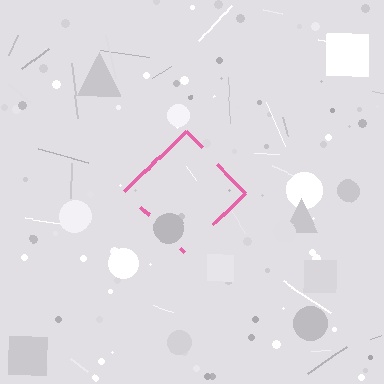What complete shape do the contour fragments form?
The contour fragments form a diamond.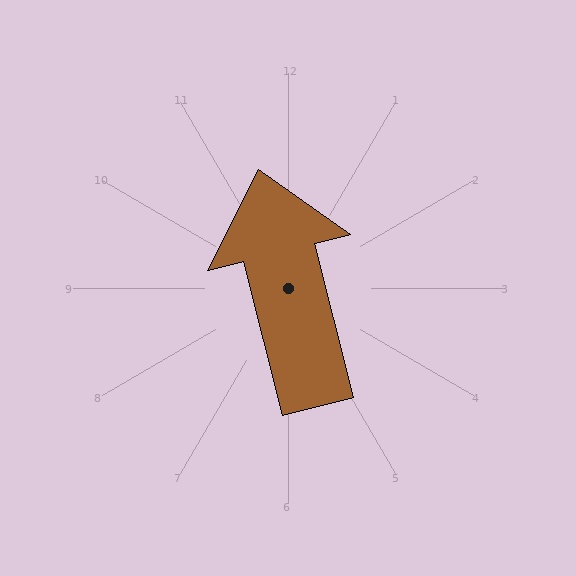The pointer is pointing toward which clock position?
Roughly 12 o'clock.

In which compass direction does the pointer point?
North.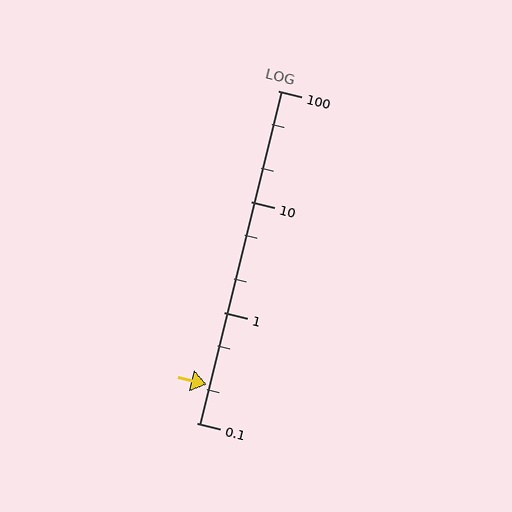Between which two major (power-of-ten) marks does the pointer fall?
The pointer is between 0.1 and 1.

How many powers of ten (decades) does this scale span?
The scale spans 3 decades, from 0.1 to 100.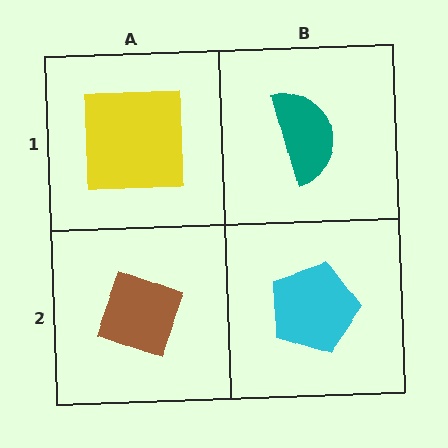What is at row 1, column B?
A teal semicircle.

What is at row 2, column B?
A cyan pentagon.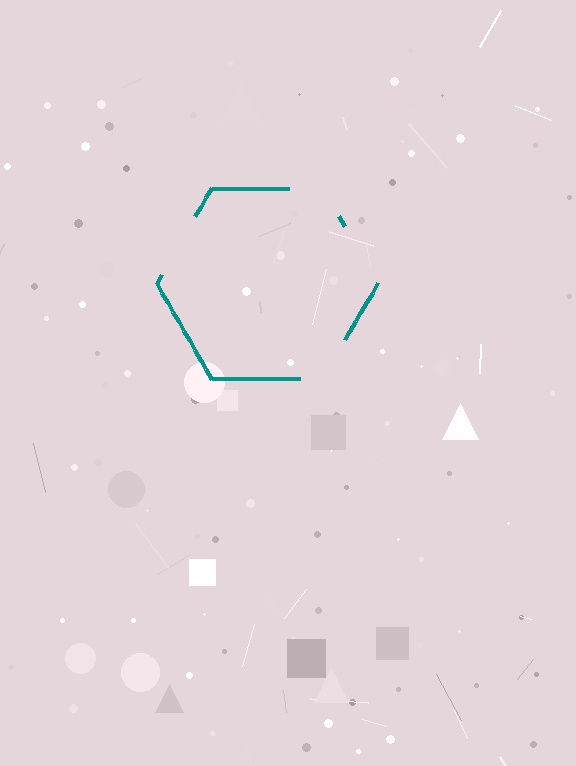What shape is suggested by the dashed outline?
The dashed outline suggests a hexagon.